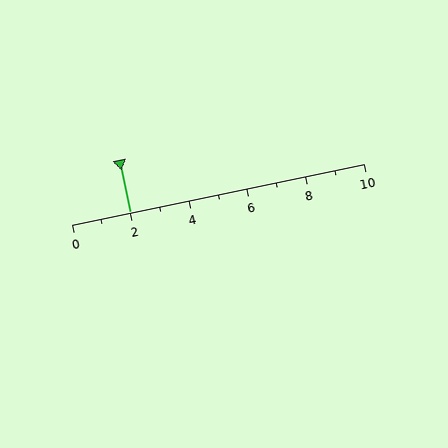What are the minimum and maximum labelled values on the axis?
The axis runs from 0 to 10.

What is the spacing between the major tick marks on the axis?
The major ticks are spaced 2 apart.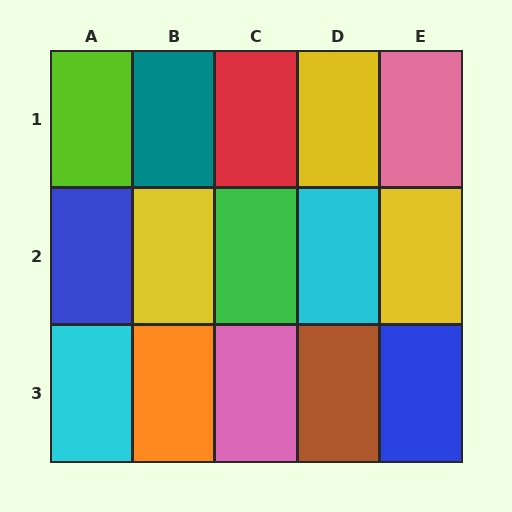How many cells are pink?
2 cells are pink.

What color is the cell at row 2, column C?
Green.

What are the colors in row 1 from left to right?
Lime, teal, red, yellow, pink.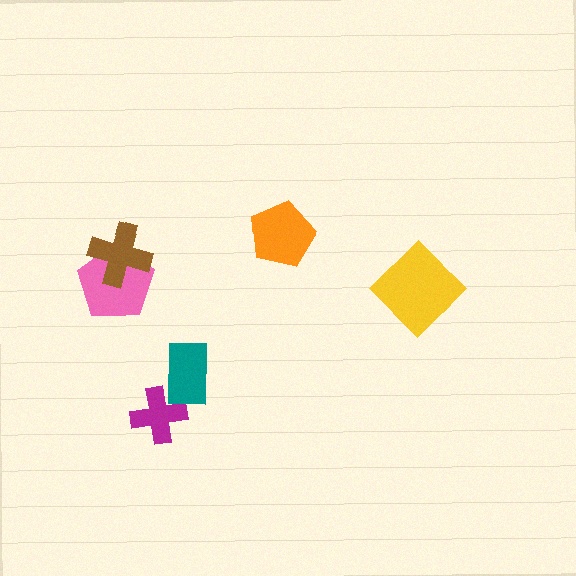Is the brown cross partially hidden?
No, no other shape covers it.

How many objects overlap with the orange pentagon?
0 objects overlap with the orange pentagon.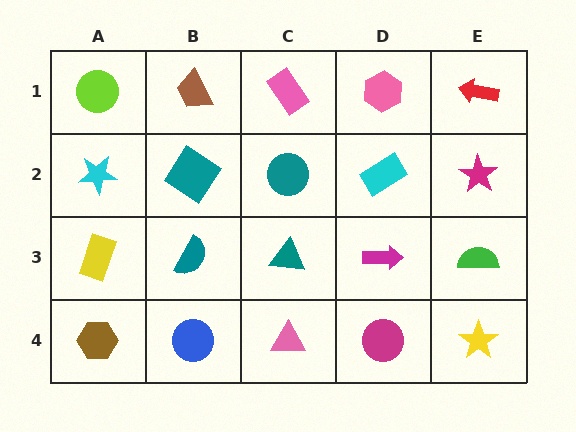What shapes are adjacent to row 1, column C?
A teal circle (row 2, column C), a brown trapezoid (row 1, column B), a pink hexagon (row 1, column D).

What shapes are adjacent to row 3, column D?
A cyan rectangle (row 2, column D), a magenta circle (row 4, column D), a teal triangle (row 3, column C), a green semicircle (row 3, column E).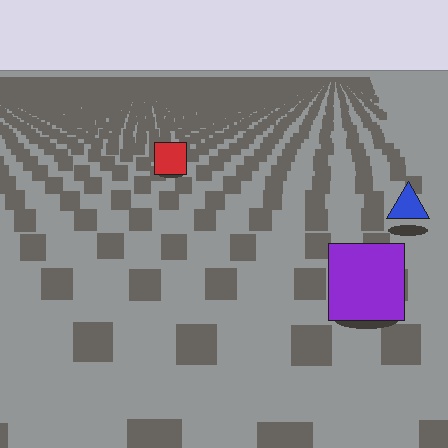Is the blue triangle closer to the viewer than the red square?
Yes. The blue triangle is closer — you can tell from the texture gradient: the ground texture is coarser near it.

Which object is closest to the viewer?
The purple square is closest. The texture marks near it are larger and more spread out.